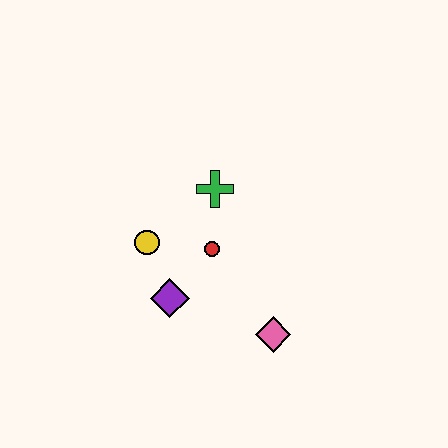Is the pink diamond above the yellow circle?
No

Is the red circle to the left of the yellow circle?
No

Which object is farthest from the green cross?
The pink diamond is farthest from the green cross.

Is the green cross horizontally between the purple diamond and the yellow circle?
No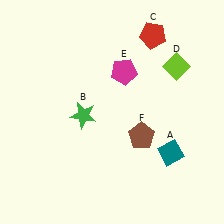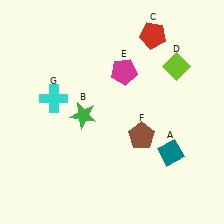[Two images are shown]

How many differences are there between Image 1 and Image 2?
There is 1 difference between the two images.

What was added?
A cyan cross (G) was added in Image 2.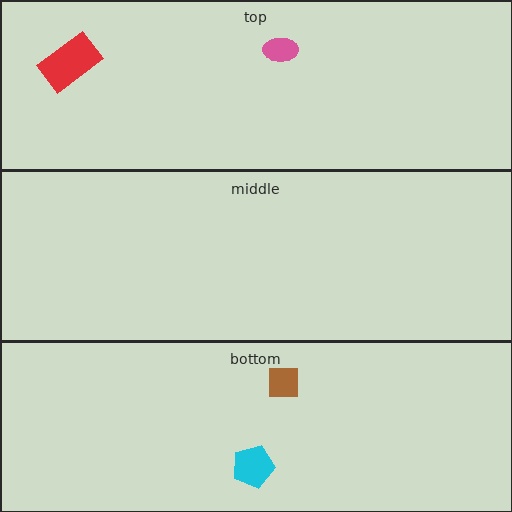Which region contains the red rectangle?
The top region.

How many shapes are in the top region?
2.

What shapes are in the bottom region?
The brown square, the cyan pentagon.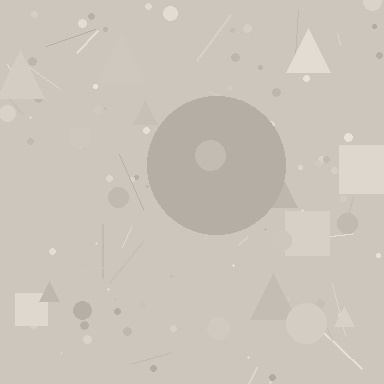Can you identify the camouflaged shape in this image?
The camouflaged shape is a circle.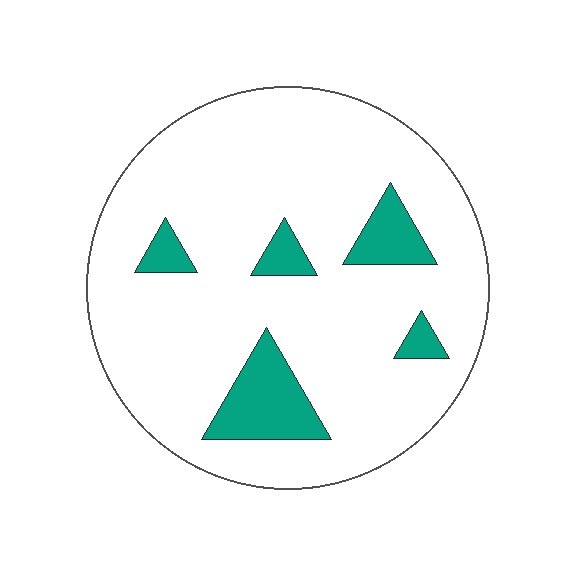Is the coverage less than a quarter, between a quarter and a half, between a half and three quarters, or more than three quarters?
Less than a quarter.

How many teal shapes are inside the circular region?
5.